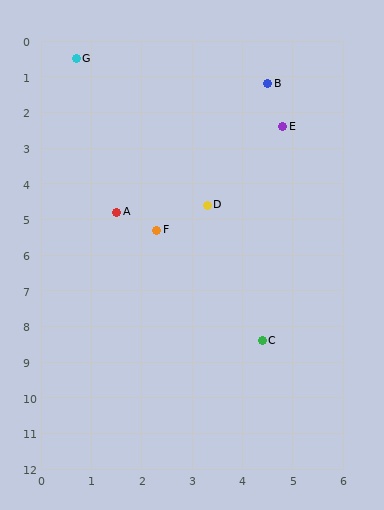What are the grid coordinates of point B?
Point B is at approximately (4.5, 1.2).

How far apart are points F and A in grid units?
Points F and A are about 0.9 grid units apart.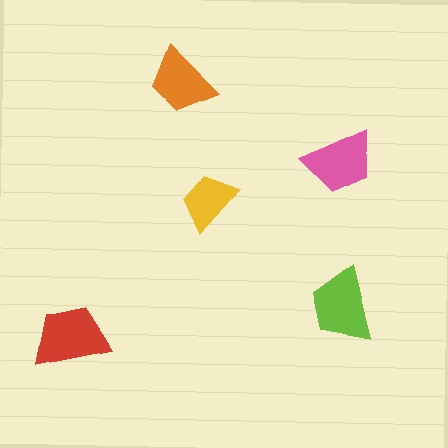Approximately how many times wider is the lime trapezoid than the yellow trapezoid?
About 1.5 times wider.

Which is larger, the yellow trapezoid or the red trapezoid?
The red one.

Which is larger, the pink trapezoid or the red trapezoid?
The red one.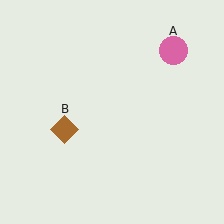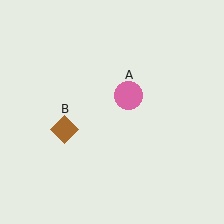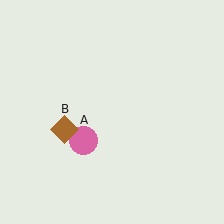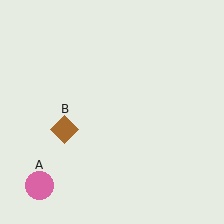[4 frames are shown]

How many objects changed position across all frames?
1 object changed position: pink circle (object A).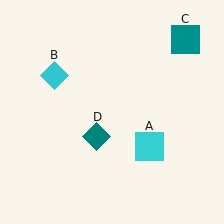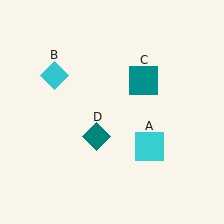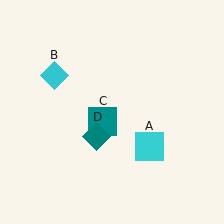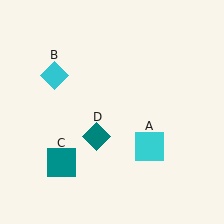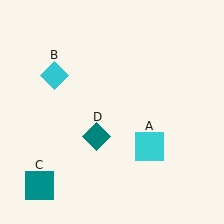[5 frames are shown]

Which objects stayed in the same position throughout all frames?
Cyan square (object A) and cyan diamond (object B) and teal diamond (object D) remained stationary.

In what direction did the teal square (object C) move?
The teal square (object C) moved down and to the left.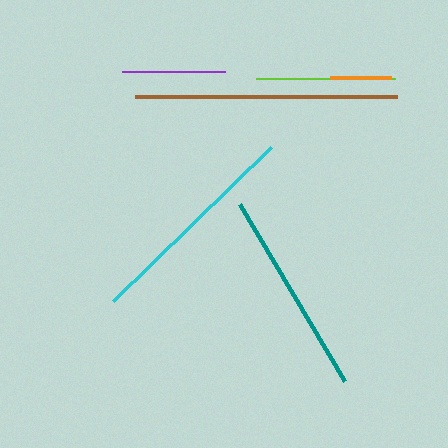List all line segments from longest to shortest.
From longest to shortest: brown, cyan, teal, lime, purple, orange.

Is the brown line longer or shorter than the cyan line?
The brown line is longer than the cyan line.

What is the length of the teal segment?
The teal segment is approximately 206 pixels long.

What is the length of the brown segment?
The brown segment is approximately 262 pixels long.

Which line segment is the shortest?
The orange line is the shortest at approximately 61 pixels.